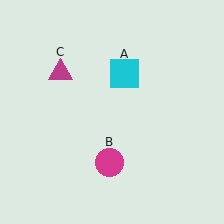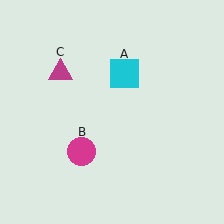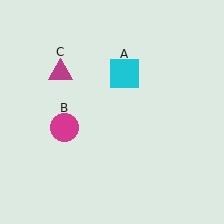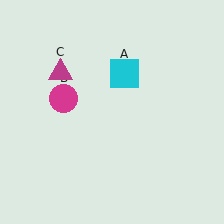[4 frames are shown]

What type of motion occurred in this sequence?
The magenta circle (object B) rotated clockwise around the center of the scene.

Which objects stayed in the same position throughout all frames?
Cyan square (object A) and magenta triangle (object C) remained stationary.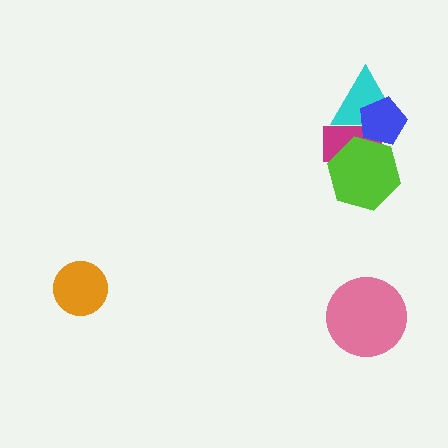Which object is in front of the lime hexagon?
The blue pentagon is in front of the lime hexagon.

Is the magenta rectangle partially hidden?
Yes, it is partially covered by another shape.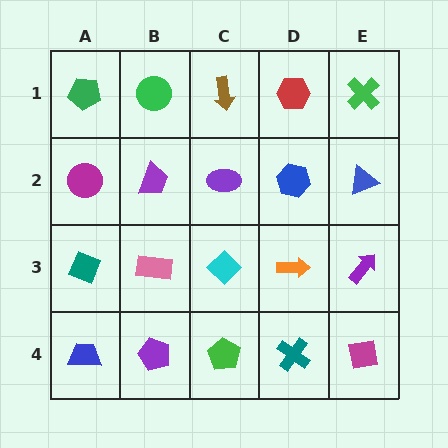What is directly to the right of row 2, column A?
A purple trapezoid.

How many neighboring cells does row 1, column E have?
2.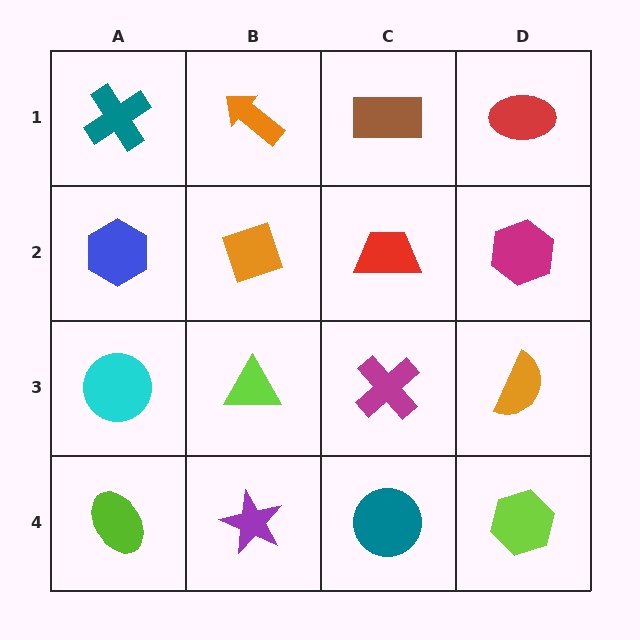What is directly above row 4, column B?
A lime triangle.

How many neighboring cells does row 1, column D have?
2.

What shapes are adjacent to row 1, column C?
A red trapezoid (row 2, column C), an orange arrow (row 1, column B), a red ellipse (row 1, column D).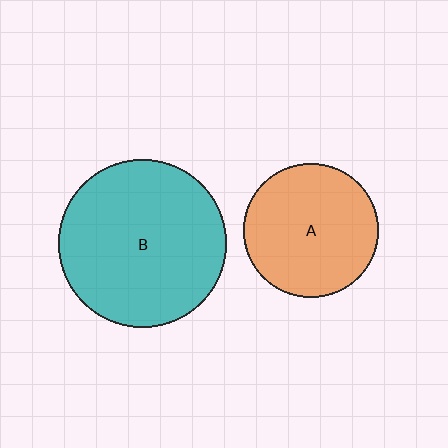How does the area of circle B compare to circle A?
Approximately 1.6 times.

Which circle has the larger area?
Circle B (teal).